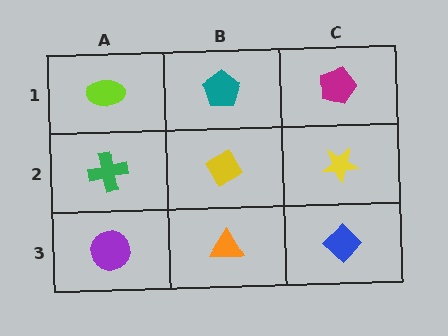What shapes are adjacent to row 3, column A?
A green cross (row 2, column A), an orange triangle (row 3, column B).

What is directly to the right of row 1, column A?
A teal pentagon.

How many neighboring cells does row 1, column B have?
3.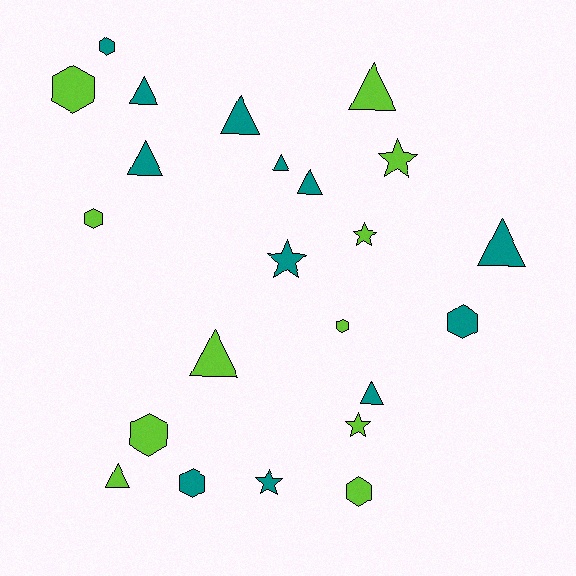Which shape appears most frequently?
Triangle, with 10 objects.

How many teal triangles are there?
There are 7 teal triangles.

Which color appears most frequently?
Teal, with 12 objects.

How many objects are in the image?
There are 23 objects.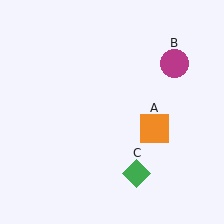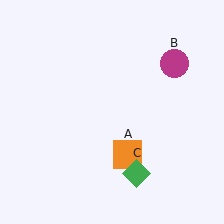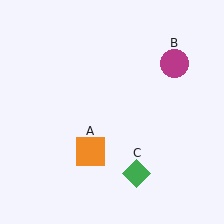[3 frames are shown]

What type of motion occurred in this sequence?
The orange square (object A) rotated clockwise around the center of the scene.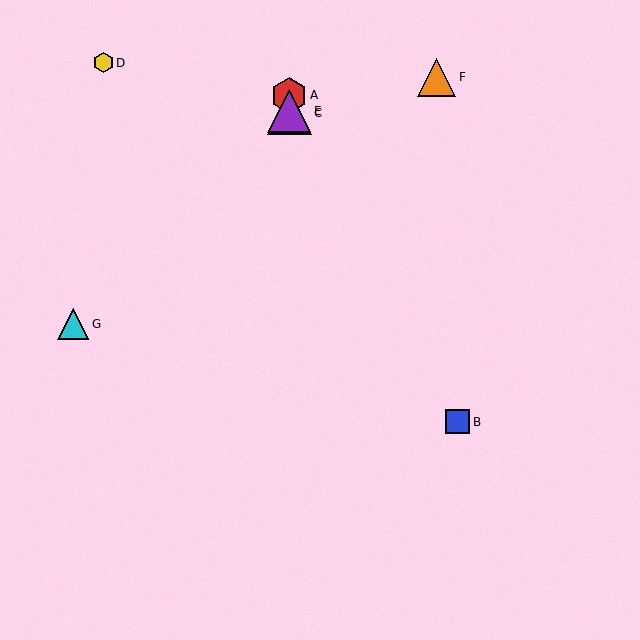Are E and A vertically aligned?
Yes, both are at x≈289.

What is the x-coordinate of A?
Object A is at x≈289.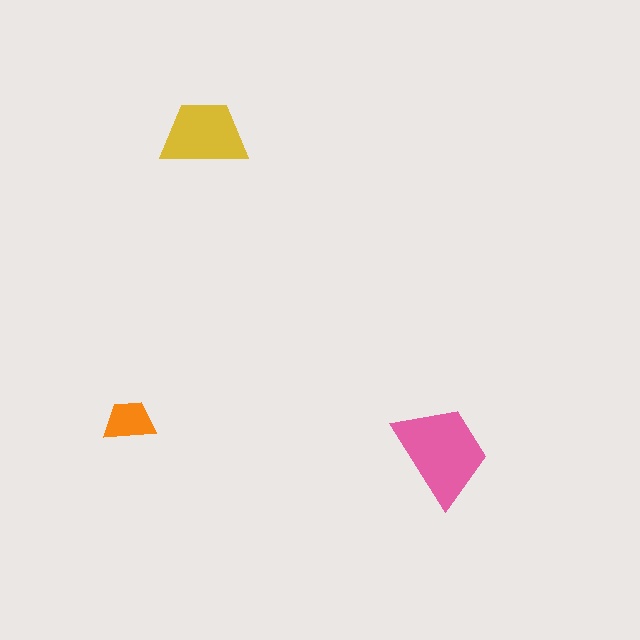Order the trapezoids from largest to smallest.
the pink one, the yellow one, the orange one.